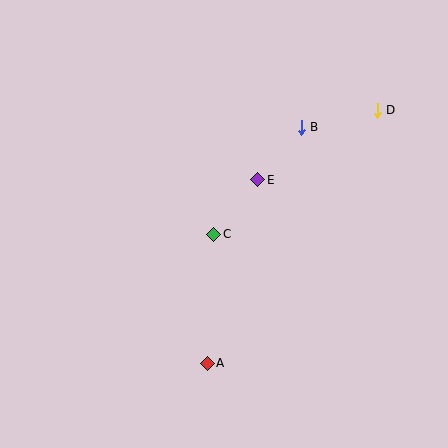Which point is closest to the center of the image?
Point C at (214, 234) is closest to the center.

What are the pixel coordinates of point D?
Point D is at (377, 110).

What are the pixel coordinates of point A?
Point A is at (207, 363).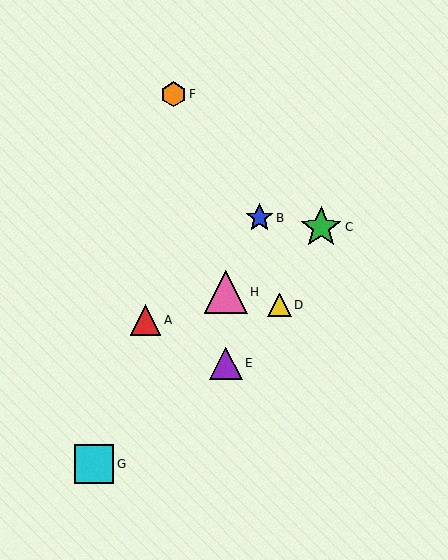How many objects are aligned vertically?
2 objects (E, H) are aligned vertically.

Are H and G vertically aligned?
No, H is at x≈226 and G is at x≈94.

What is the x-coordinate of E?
Object E is at x≈226.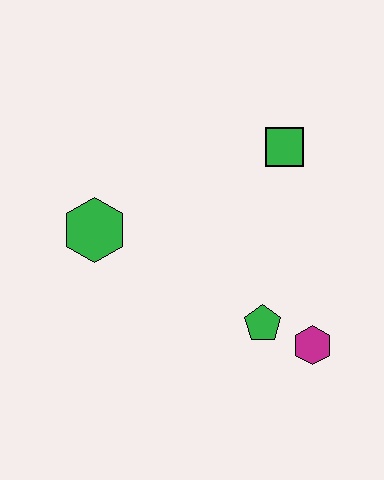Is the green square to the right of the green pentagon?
Yes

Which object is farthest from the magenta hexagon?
The green hexagon is farthest from the magenta hexagon.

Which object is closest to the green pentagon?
The magenta hexagon is closest to the green pentagon.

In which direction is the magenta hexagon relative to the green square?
The magenta hexagon is below the green square.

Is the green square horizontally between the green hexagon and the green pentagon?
No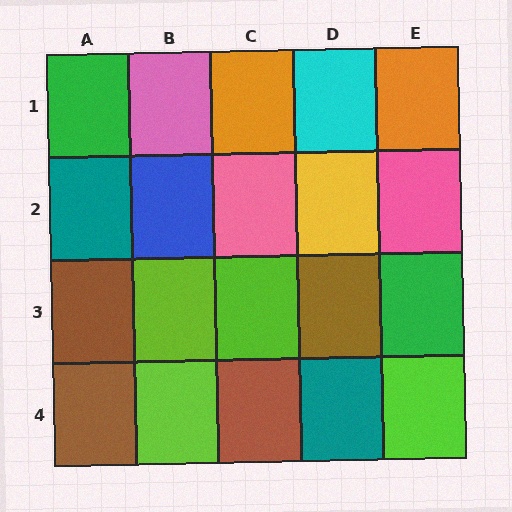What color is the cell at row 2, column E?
Pink.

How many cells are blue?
1 cell is blue.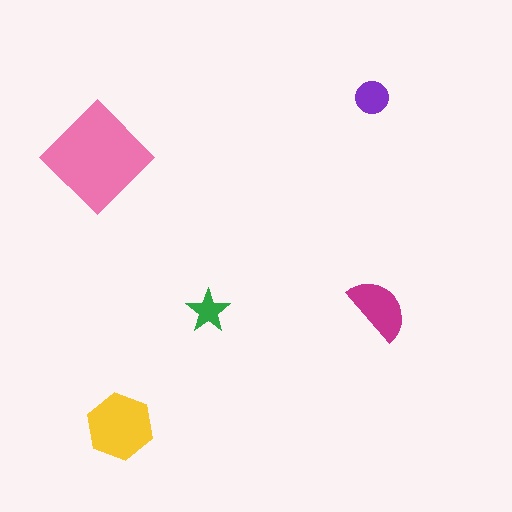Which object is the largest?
The pink diamond.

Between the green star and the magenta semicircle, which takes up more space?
The magenta semicircle.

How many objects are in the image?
There are 5 objects in the image.